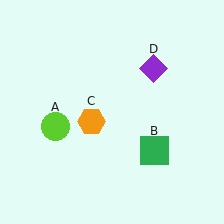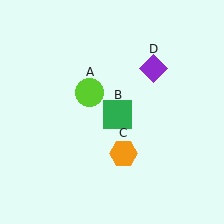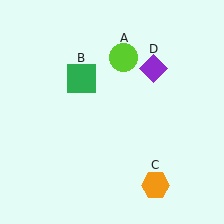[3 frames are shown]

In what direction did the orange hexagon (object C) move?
The orange hexagon (object C) moved down and to the right.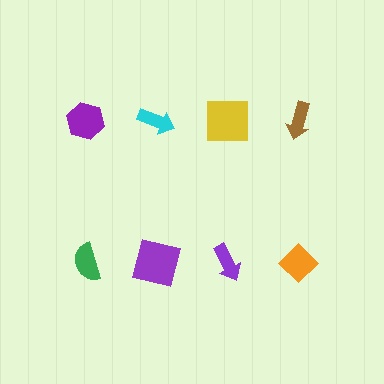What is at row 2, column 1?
A green semicircle.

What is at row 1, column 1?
A purple hexagon.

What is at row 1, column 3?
A yellow square.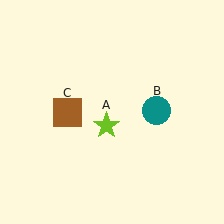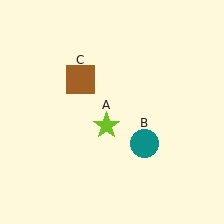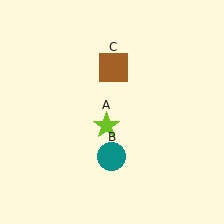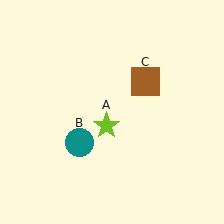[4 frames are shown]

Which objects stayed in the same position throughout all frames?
Lime star (object A) remained stationary.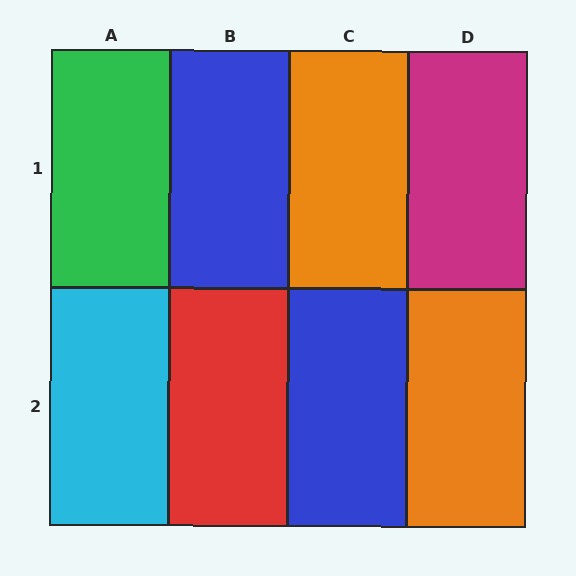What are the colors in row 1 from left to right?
Green, blue, orange, magenta.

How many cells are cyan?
1 cell is cyan.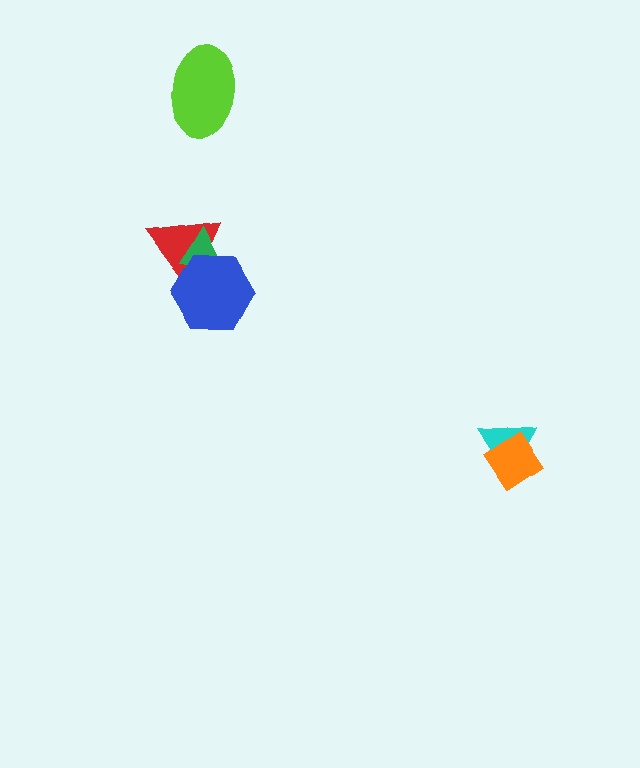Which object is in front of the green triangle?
The blue hexagon is in front of the green triangle.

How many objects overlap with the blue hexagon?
2 objects overlap with the blue hexagon.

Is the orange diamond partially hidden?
No, no other shape covers it.